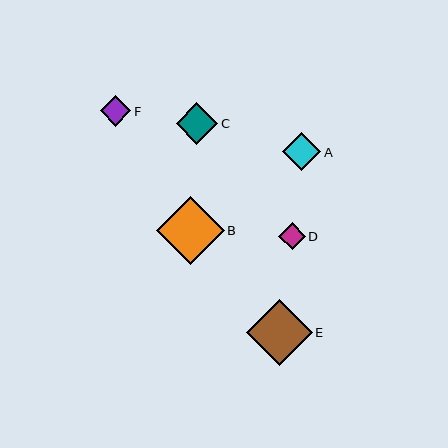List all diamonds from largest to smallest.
From largest to smallest: B, E, C, A, F, D.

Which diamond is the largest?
Diamond B is the largest with a size of approximately 68 pixels.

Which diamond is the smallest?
Diamond D is the smallest with a size of approximately 27 pixels.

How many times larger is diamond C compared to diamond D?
Diamond C is approximately 1.6 times the size of diamond D.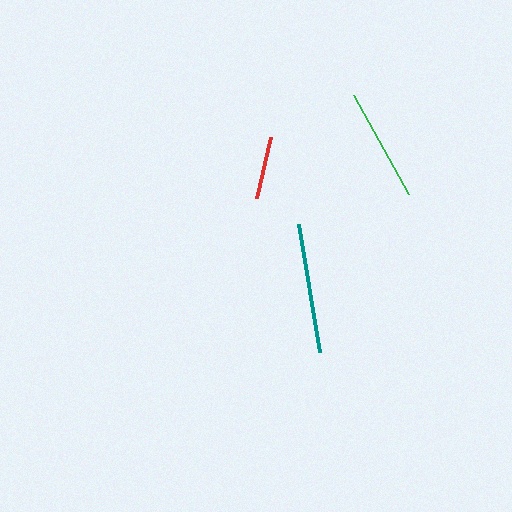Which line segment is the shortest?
The red line is the shortest at approximately 63 pixels.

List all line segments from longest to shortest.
From longest to shortest: teal, green, red.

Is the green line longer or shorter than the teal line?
The teal line is longer than the green line.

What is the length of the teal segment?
The teal segment is approximately 129 pixels long.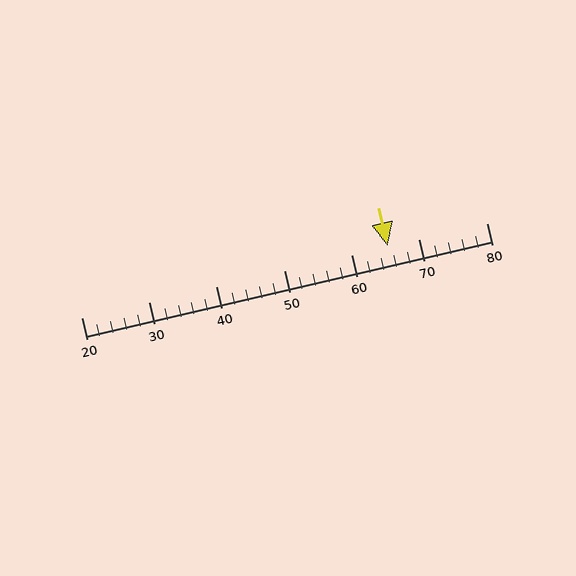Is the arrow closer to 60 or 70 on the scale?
The arrow is closer to 70.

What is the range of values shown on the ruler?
The ruler shows values from 20 to 80.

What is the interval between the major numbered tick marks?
The major tick marks are spaced 10 units apart.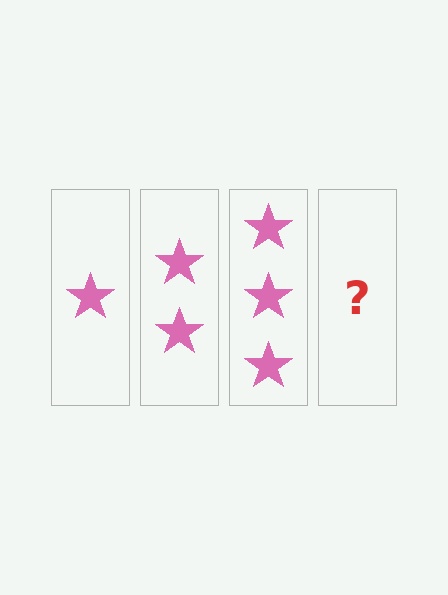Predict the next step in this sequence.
The next step is 4 stars.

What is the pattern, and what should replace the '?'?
The pattern is that each step adds one more star. The '?' should be 4 stars.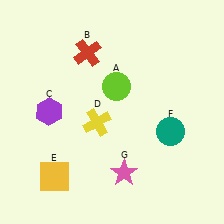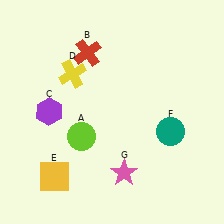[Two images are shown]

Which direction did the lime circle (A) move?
The lime circle (A) moved down.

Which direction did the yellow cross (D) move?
The yellow cross (D) moved up.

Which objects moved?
The objects that moved are: the lime circle (A), the yellow cross (D).